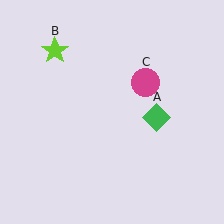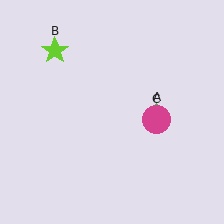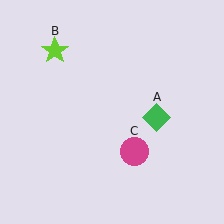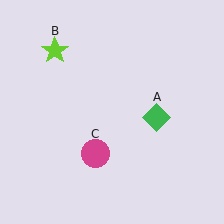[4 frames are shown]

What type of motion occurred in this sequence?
The magenta circle (object C) rotated clockwise around the center of the scene.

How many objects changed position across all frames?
1 object changed position: magenta circle (object C).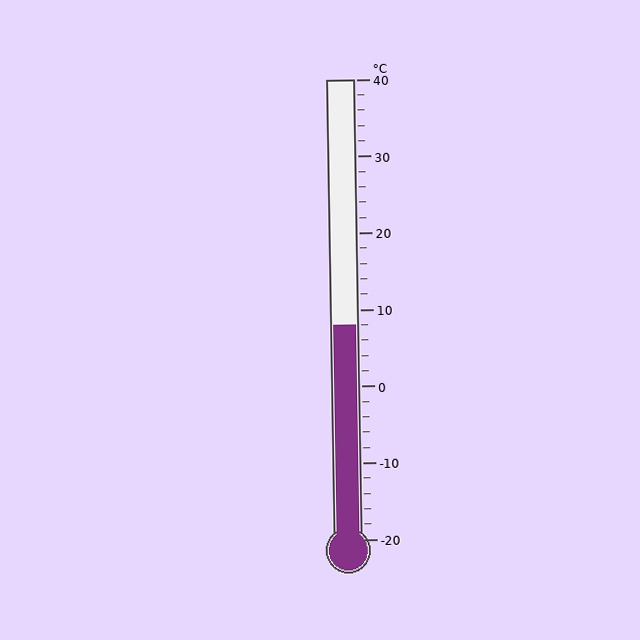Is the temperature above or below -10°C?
The temperature is above -10°C.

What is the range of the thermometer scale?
The thermometer scale ranges from -20°C to 40°C.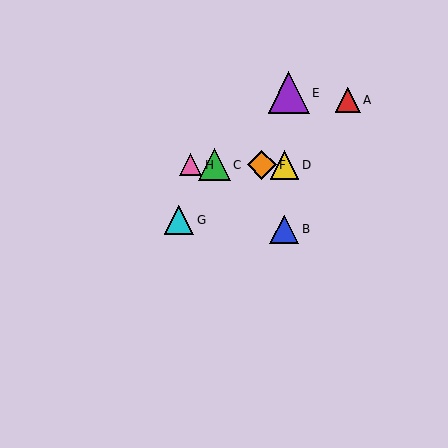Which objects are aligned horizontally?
Objects C, D, F, H are aligned horizontally.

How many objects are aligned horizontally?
4 objects (C, D, F, H) are aligned horizontally.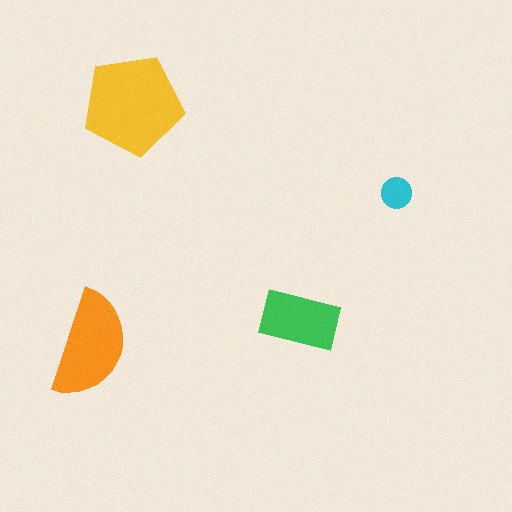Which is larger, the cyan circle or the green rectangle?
The green rectangle.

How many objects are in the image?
There are 4 objects in the image.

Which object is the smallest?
The cyan circle.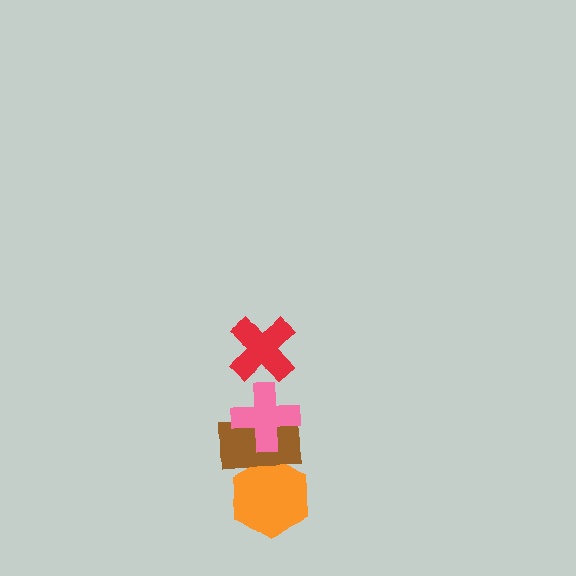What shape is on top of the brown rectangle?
The pink cross is on top of the brown rectangle.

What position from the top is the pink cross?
The pink cross is 2nd from the top.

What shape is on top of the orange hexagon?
The brown rectangle is on top of the orange hexagon.